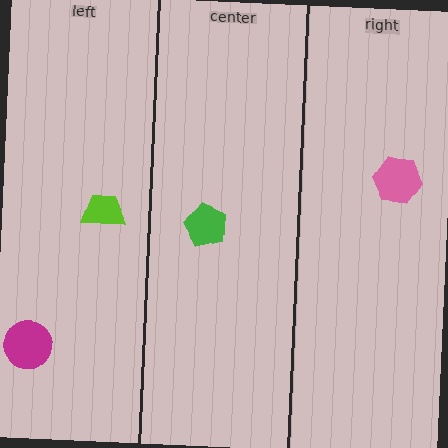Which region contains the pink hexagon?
The right region.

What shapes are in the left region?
The magenta circle, the lime trapezoid.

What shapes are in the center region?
The green pentagon.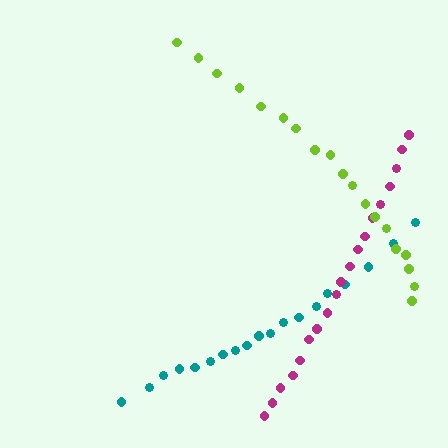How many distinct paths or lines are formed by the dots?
There are 3 distinct paths.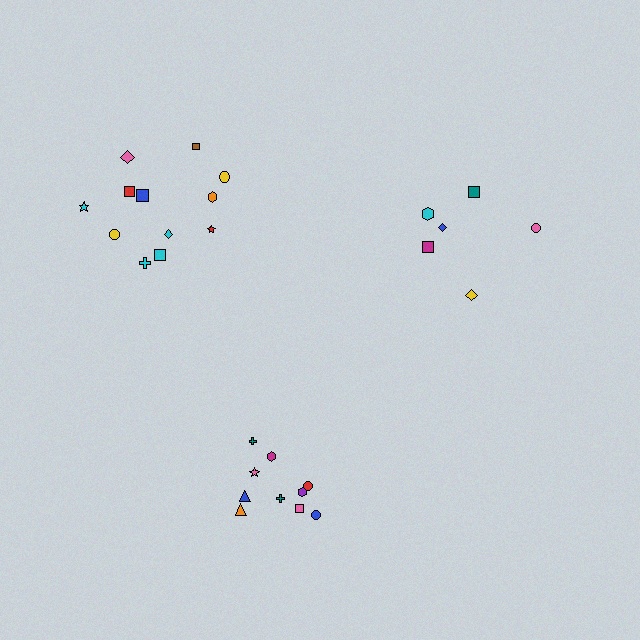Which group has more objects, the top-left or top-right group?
The top-left group.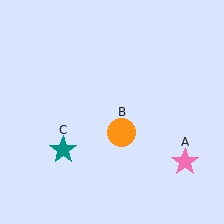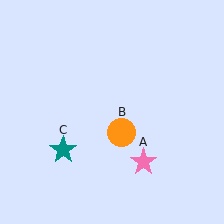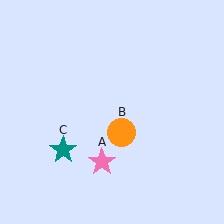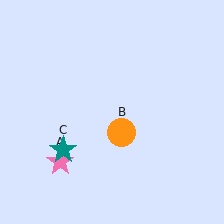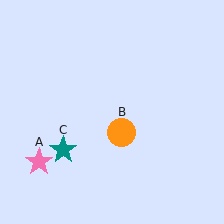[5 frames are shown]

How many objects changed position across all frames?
1 object changed position: pink star (object A).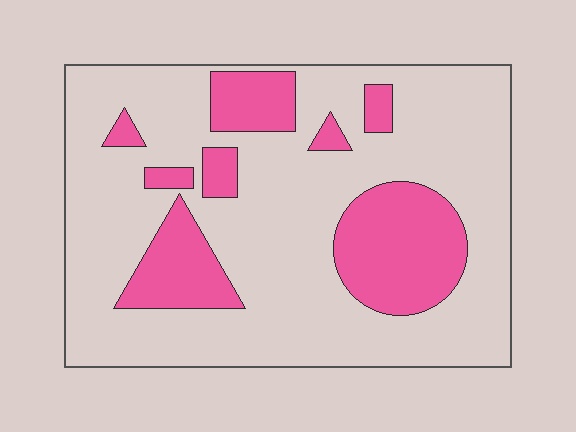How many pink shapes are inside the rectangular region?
8.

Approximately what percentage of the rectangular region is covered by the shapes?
Approximately 25%.